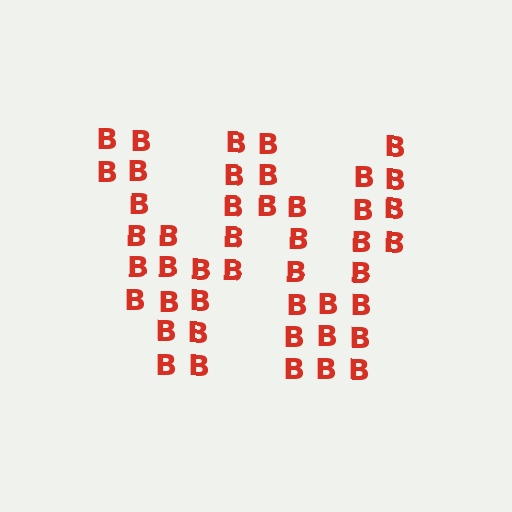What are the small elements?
The small elements are letter B's.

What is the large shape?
The large shape is the letter W.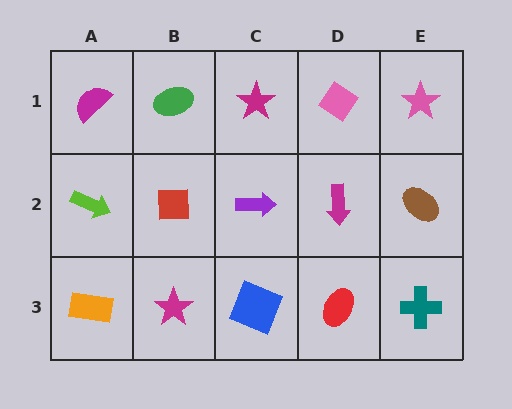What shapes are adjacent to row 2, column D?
A pink diamond (row 1, column D), a red ellipse (row 3, column D), a purple arrow (row 2, column C), a brown ellipse (row 2, column E).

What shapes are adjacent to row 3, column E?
A brown ellipse (row 2, column E), a red ellipse (row 3, column D).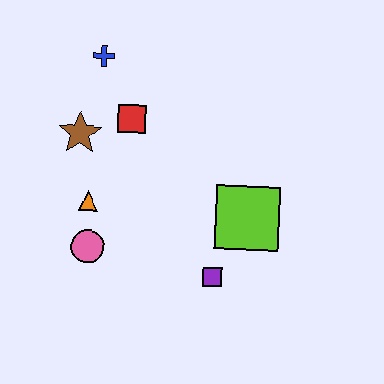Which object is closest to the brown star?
The red square is closest to the brown star.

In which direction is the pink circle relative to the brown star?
The pink circle is below the brown star.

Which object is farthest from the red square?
The purple square is farthest from the red square.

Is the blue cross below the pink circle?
No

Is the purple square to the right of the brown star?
Yes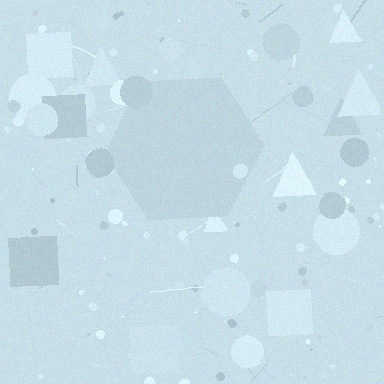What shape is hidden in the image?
A hexagon is hidden in the image.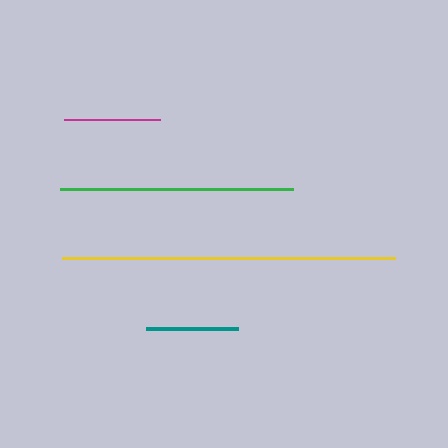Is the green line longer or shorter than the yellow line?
The yellow line is longer than the green line.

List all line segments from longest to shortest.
From longest to shortest: yellow, green, magenta, teal.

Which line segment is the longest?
The yellow line is the longest at approximately 334 pixels.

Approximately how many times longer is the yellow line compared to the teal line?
The yellow line is approximately 3.6 times the length of the teal line.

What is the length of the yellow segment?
The yellow segment is approximately 334 pixels long.